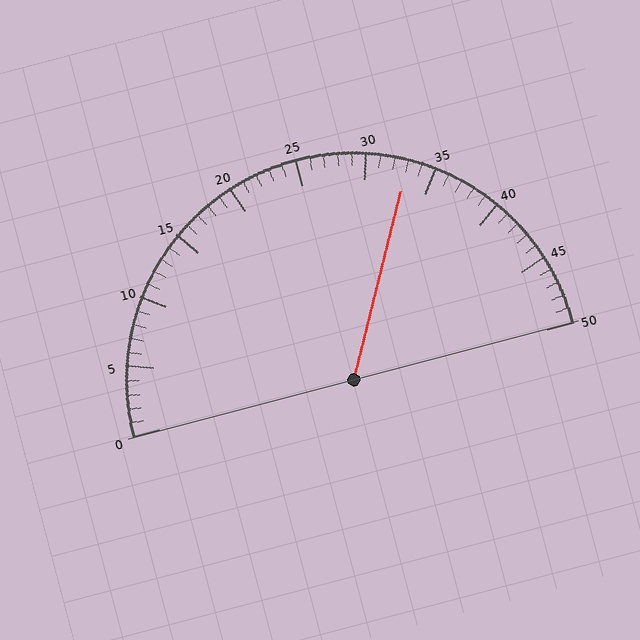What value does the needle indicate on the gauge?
The needle indicates approximately 33.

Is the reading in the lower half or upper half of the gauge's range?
The reading is in the upper half of the range (0 to 50).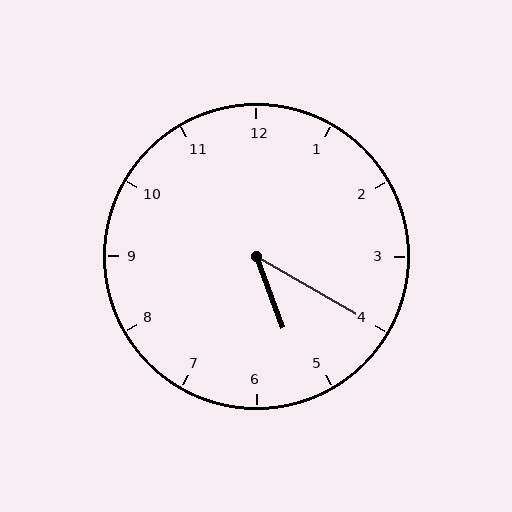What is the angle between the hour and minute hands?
Approximately 40 degrees.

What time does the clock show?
5:20.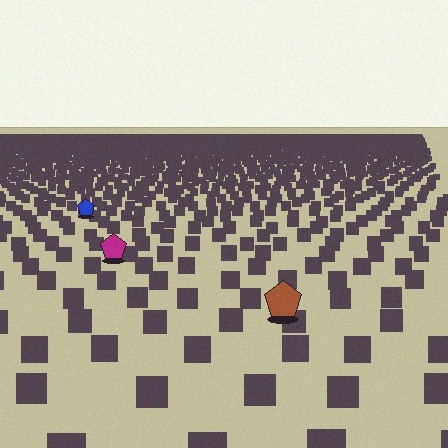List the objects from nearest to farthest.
From nearest to farthest: the brown pentagon, the magenta pentagon, the blue pentagon.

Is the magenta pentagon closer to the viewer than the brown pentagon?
No. The brown pentagon is closer — you can tell from the texture gradient: the ground texture is coarser near it.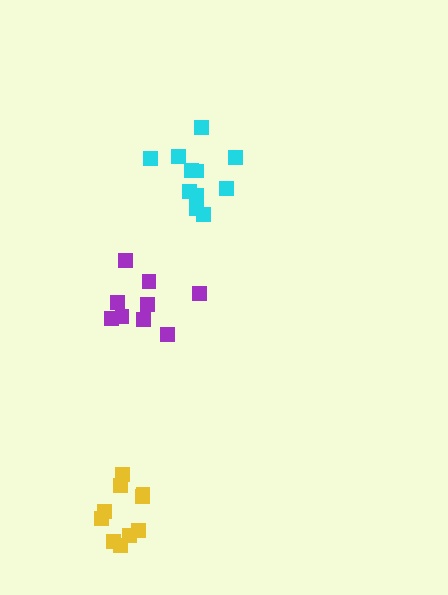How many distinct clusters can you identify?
There are 3 distinct clusters.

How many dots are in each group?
Group 1: 11 dots, Group 2: 9 dots, Group 3: 10 dots (30 total).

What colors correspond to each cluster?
The clusters are colored: cyan, purple, yellow.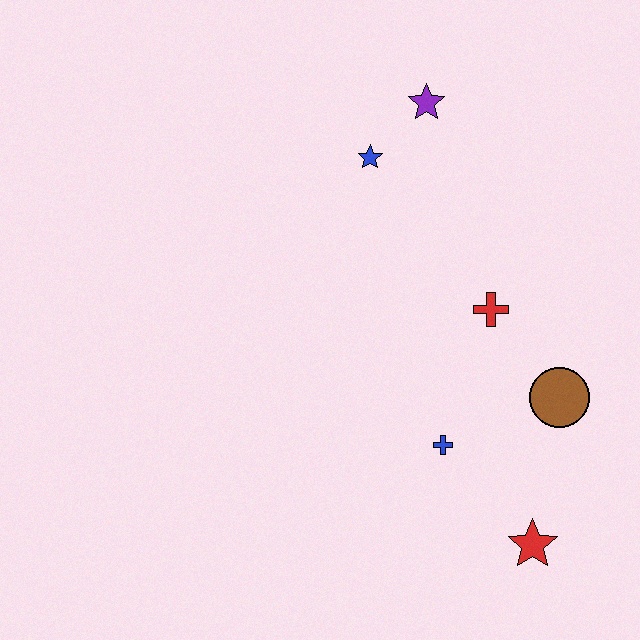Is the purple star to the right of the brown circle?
No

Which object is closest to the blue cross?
The brown circle is closest to the blue cross.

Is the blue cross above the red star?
Yes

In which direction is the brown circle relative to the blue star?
The brown circle is below the blue star.